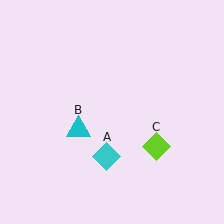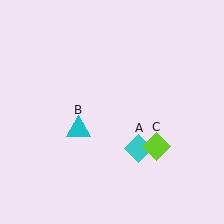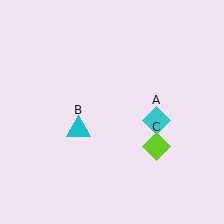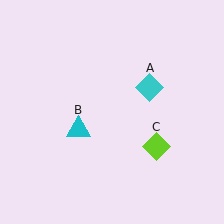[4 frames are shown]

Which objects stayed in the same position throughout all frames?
Cyan triangle (object B) and lime diamond (object C) remained stationary.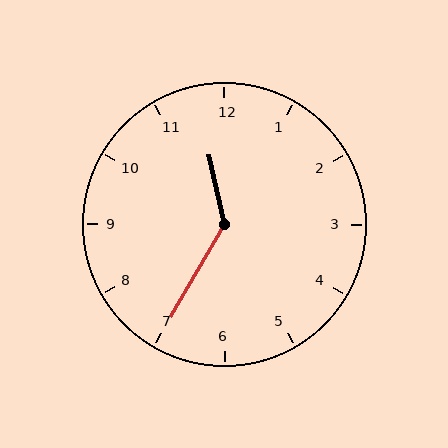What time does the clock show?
11:35.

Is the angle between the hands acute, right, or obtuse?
It is obtuse.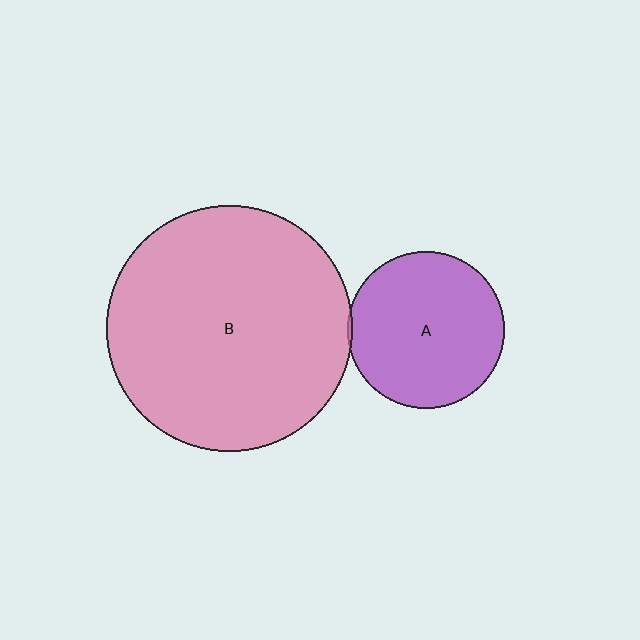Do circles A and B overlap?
Yes.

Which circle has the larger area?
Circle B (pink).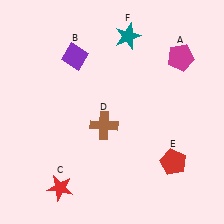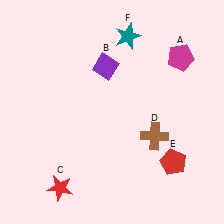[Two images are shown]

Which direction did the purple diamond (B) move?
The purple diamond (B) moved right.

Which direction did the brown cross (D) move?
The brown cross (D) moved right.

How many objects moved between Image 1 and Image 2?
2 objects moved between the two images.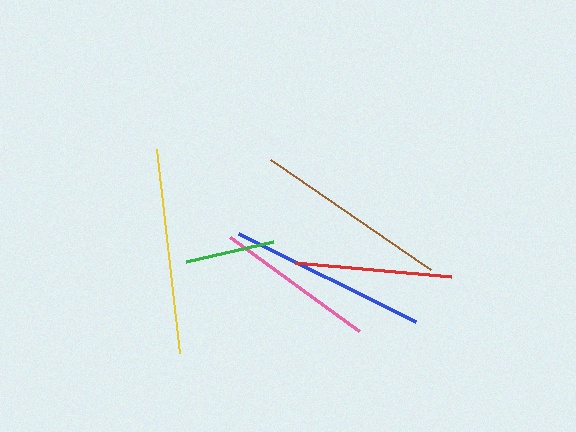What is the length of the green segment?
The green segment is approximately 90 pixels long.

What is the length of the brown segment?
The brown segment is approximately 195 pixels long.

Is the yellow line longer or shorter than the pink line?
The yellow line is longer than the pink line.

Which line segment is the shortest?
The green line is the shortest at approximately 90 pixels.